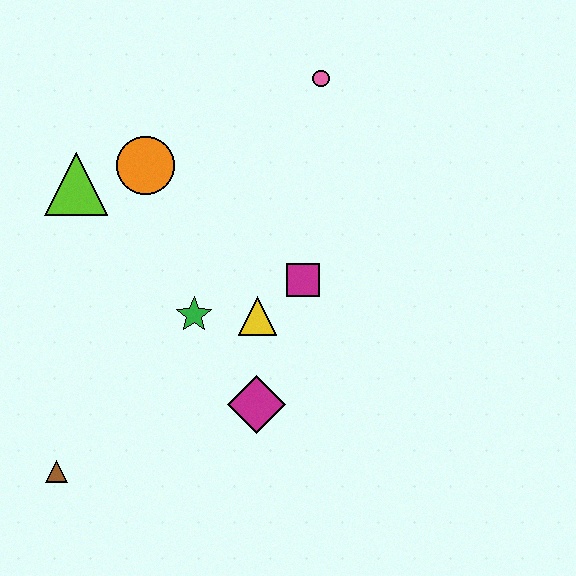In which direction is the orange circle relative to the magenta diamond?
The orange circle is above the magenta diamond.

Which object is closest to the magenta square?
The yellow triangle is closest to the magenta square.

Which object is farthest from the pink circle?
The brown triangle is farthest from the pink circle.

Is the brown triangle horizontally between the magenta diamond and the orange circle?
No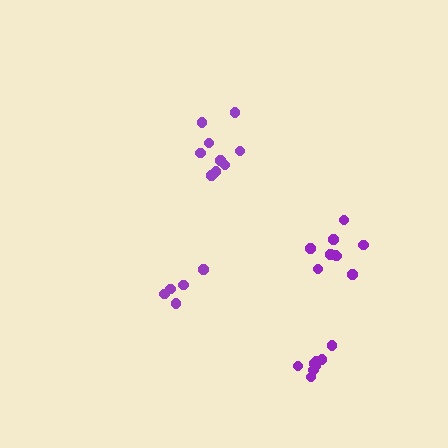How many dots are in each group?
Group 1: 9 dots, Group 2: 9 dots, Group 3: 8 dots, Group 4: 5 dots (31 total).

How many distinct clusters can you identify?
There are 4 distinct clusters.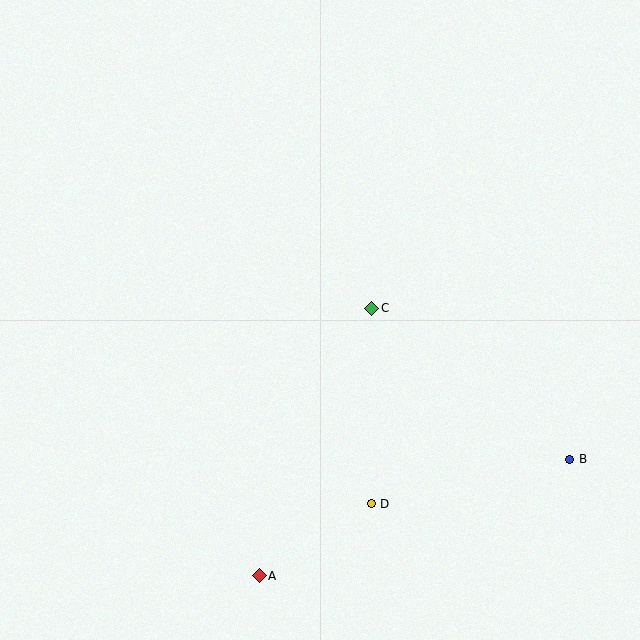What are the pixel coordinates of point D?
Point D is at (371, 504).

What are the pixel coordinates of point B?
Point B is at (570, 459).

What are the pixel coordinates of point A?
Point A is at (259, 576).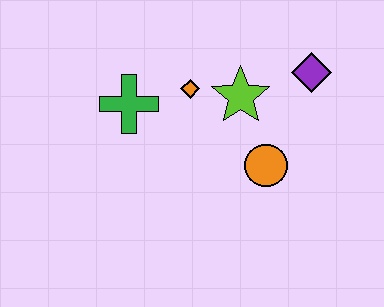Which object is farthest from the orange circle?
The green cross is farthest from the orange circle.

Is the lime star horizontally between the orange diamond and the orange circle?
Yes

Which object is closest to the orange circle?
The lime star is closest to the orange circle.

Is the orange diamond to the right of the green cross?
Yes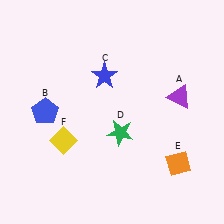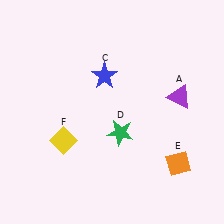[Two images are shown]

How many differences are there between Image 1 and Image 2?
There is 1 difference between the two images.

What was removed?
The blue pentagon (B) was removed in Image 2.